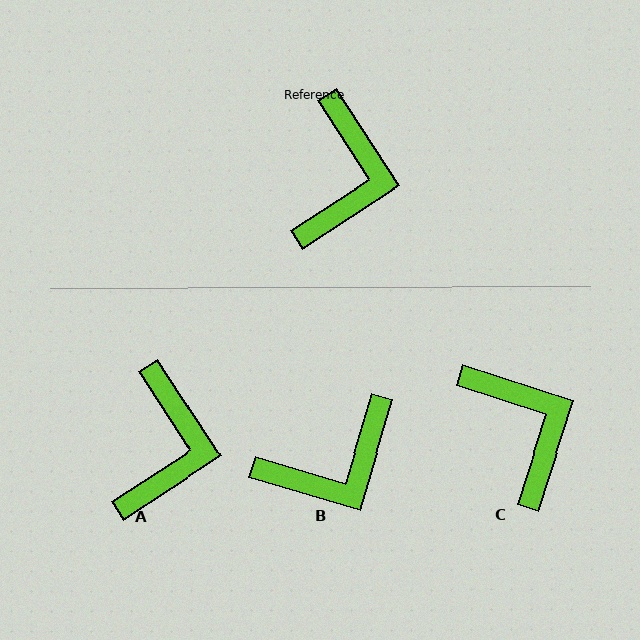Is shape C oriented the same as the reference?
No, it is off by about 39 degrees.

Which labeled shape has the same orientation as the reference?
A.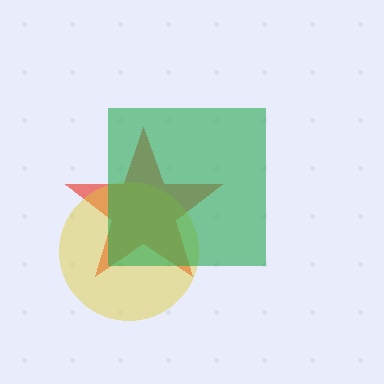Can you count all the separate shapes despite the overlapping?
Yes, there are 3 separate shapes.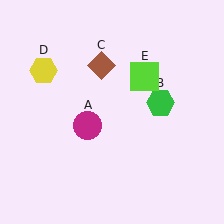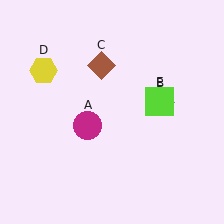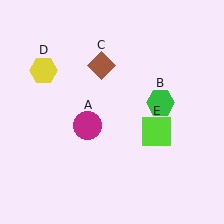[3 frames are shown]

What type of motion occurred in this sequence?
The lime square (object E) rotated clockwise around the center of the scene.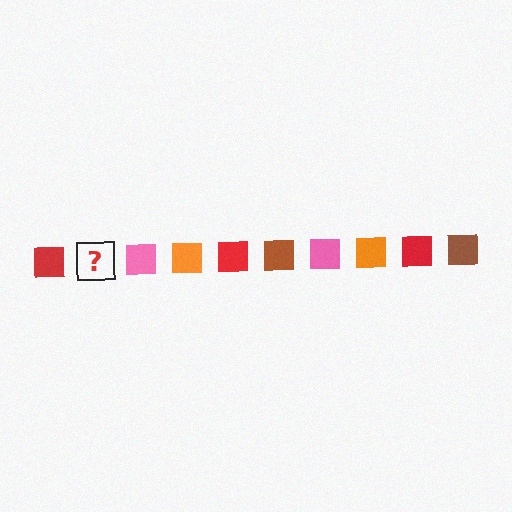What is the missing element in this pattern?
The missing element is a brown square.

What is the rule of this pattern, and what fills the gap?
The rule is that the pattern cycles through red, brown, pink, orange squares. The gap should be filled with a brown square.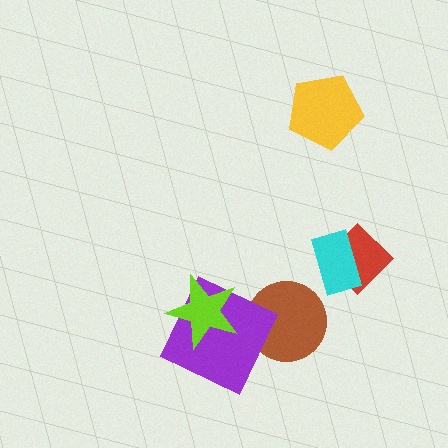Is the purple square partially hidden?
Yes, it is partially covered by another shape.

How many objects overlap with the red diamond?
1 object overlaps with the red diamond.